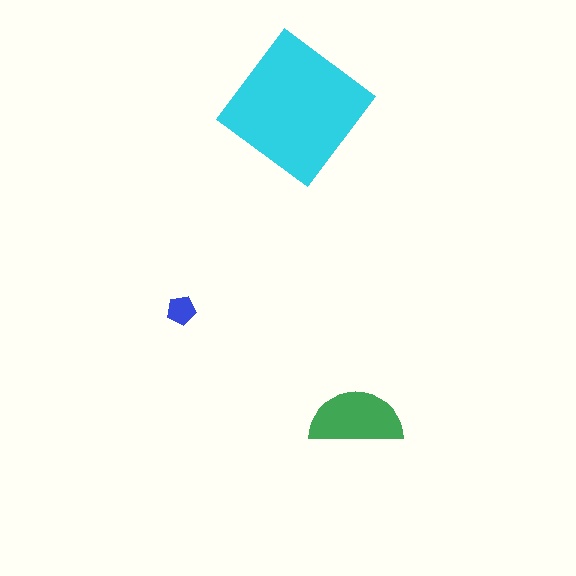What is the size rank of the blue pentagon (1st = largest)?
3rd.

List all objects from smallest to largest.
The blue pentagon, the green semicircle, the cyan diamond.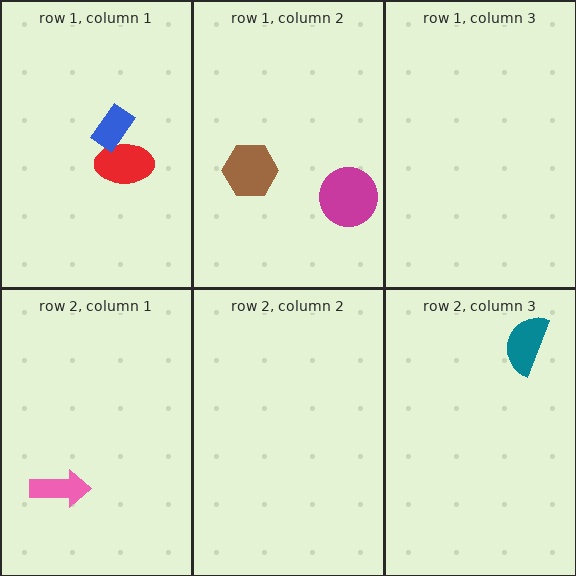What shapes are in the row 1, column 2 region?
The brown hexagon, the magenta circle.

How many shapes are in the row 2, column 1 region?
1.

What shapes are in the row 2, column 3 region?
The teal semicircle.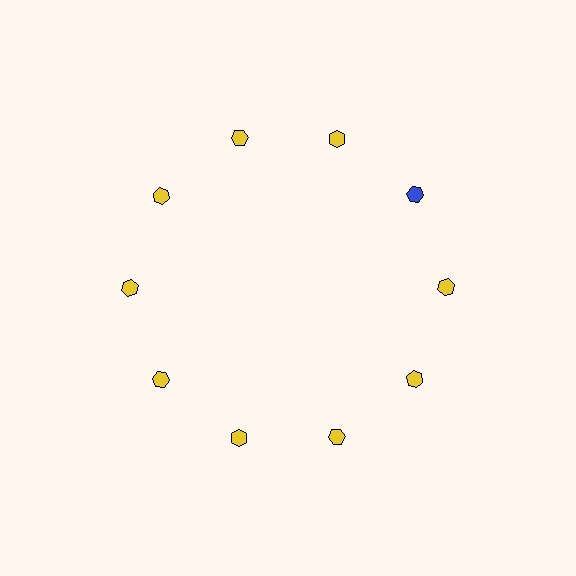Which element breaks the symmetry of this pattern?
The blue hexagon at roughly the 2 o'clock position breaks the symmetry. All other shapes are yellow hexagons.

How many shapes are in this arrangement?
There are 10 shapes arranged in a ring pattern.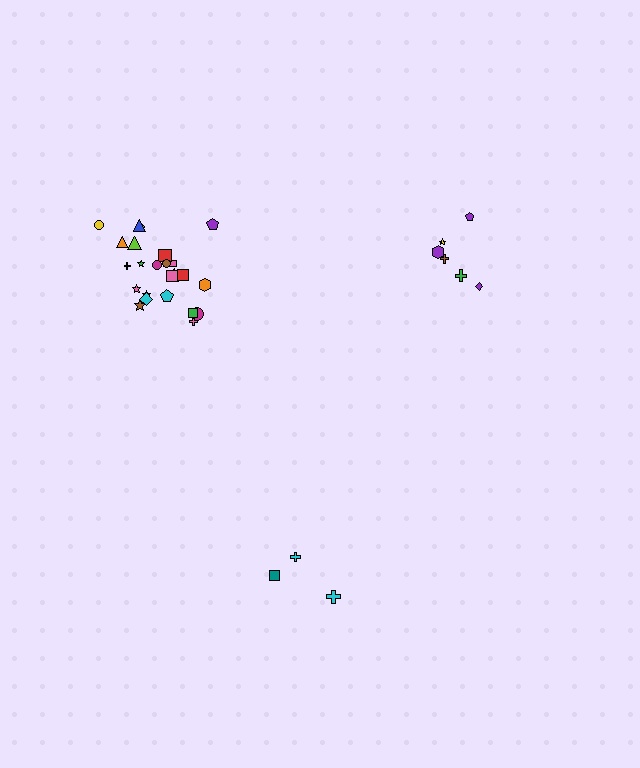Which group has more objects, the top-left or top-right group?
The top-left group.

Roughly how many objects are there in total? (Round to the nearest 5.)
Roughly 35 objects in total.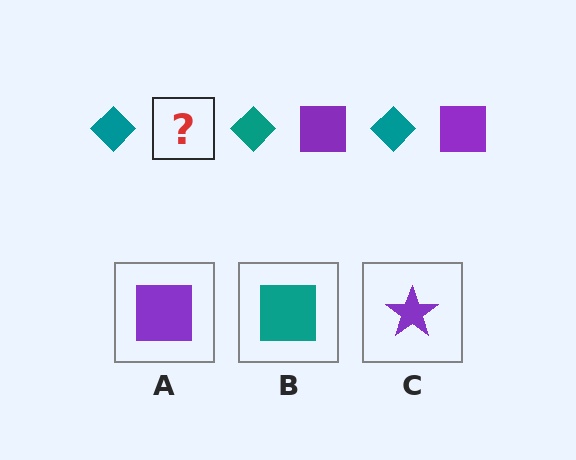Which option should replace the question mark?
Option A.